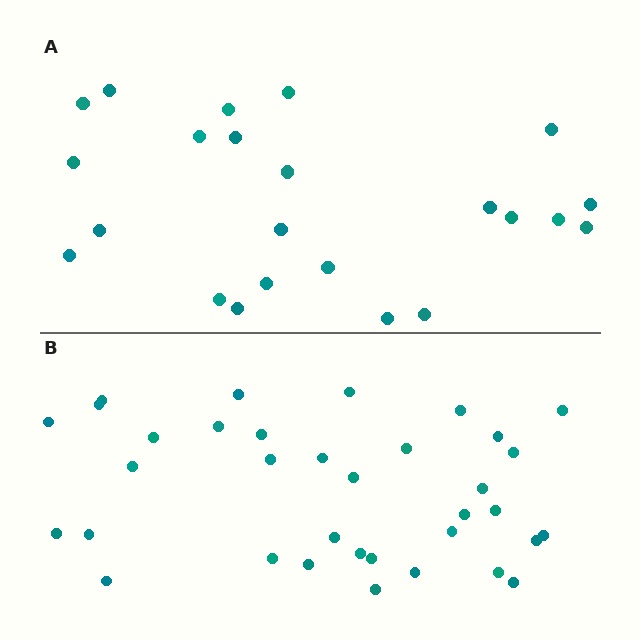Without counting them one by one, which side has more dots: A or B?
Region B (the bottom region) has more dots.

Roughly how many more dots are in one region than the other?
Region B has roughly 12 or so more dots than region A.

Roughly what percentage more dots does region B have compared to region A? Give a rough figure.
About 50% more.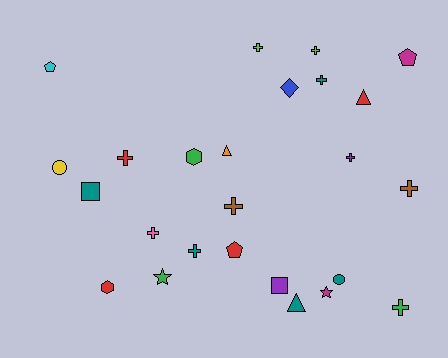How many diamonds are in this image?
There is 1 diamond.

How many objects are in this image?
There are 25 objects.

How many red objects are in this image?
There are 4 red objects.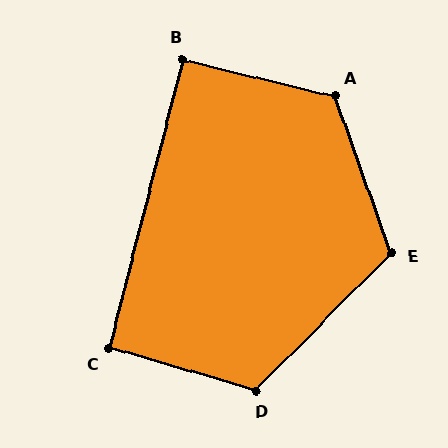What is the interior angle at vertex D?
Approximately 118 degrees (obtuse).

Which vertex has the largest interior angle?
A, at approximately 123 degrees.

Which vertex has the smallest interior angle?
B, at approximately 91 degrees.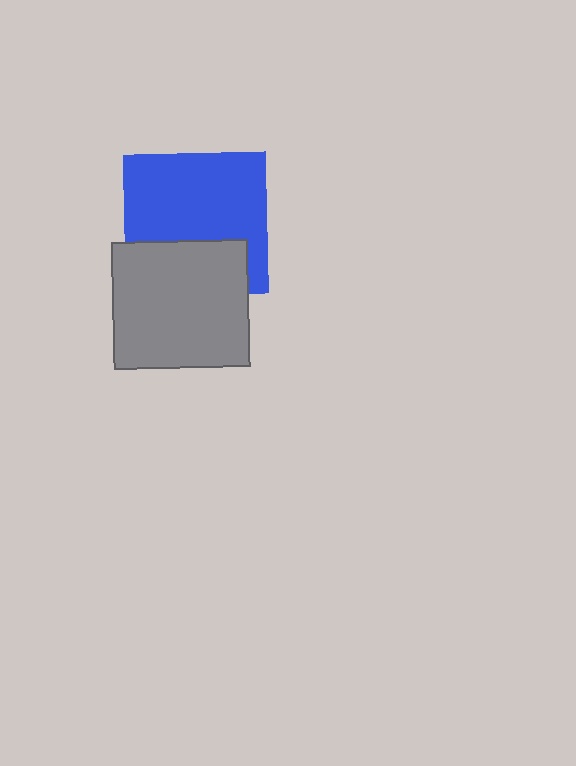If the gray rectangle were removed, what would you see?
You would see the complete blue square.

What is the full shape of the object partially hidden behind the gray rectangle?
The partially hidden object is a blue square.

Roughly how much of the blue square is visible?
Most of it is visible (roughly 66%).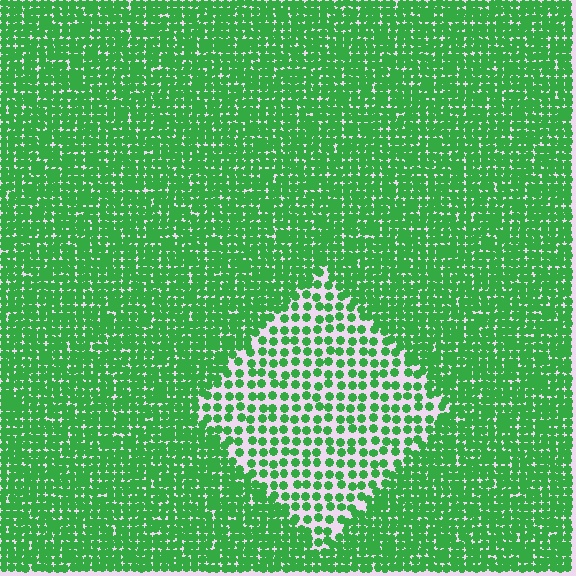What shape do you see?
I see a diamond.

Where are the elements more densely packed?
The elements are more densely packed outside the diamond boundary.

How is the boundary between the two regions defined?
The boundary is defined by a change in element density (approximately 2.1x ratio). All elements are the same color, size, and shape.